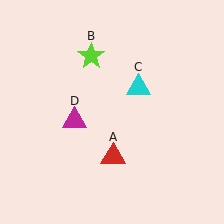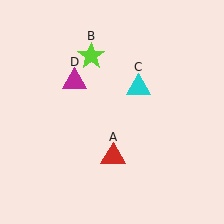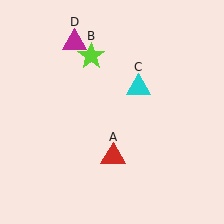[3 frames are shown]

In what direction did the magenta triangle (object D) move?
The magenta triangle (object D) moved up.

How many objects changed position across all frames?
1 object changed position: magenta triangle (object D).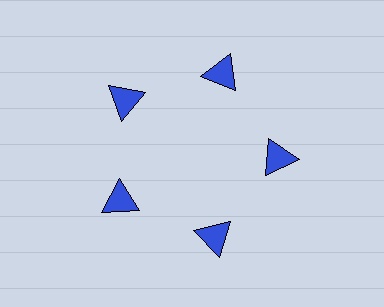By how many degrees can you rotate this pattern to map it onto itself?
The pattern maps onto itself every 72 degrees of rotation.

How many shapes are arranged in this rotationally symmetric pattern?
There are 5 shapes, arranged in 5 groups of 1.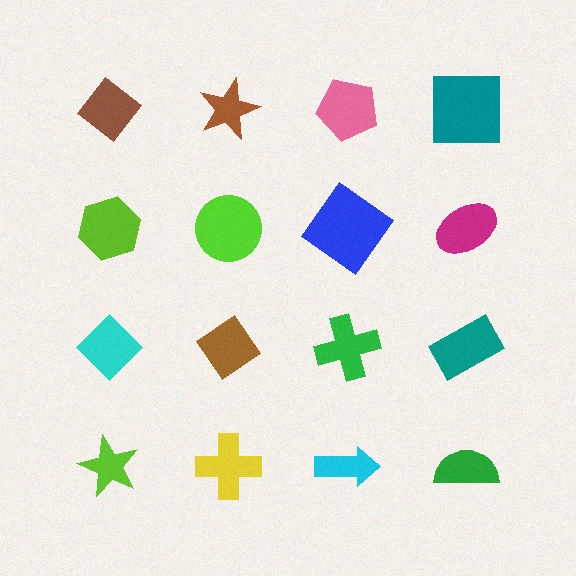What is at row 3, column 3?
A green cross.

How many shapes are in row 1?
4 shapes.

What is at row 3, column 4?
A teal rectangle.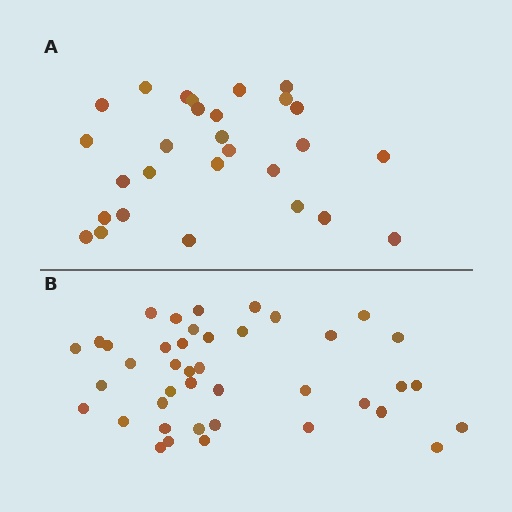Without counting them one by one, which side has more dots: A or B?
Region B (the bottom region) has more dots.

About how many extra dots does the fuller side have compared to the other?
Region B has approximately 15 more dots than region A.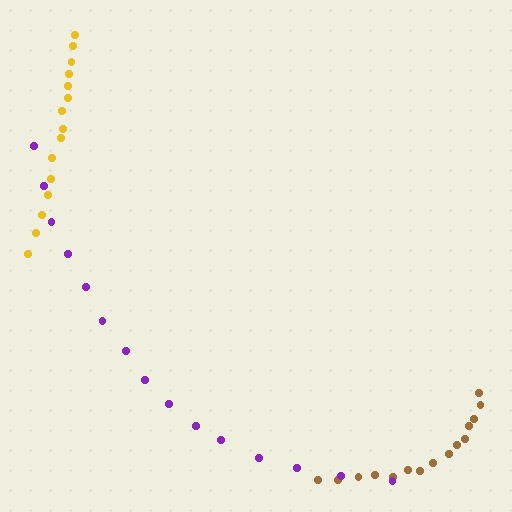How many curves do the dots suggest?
There are 3 distinct paths.